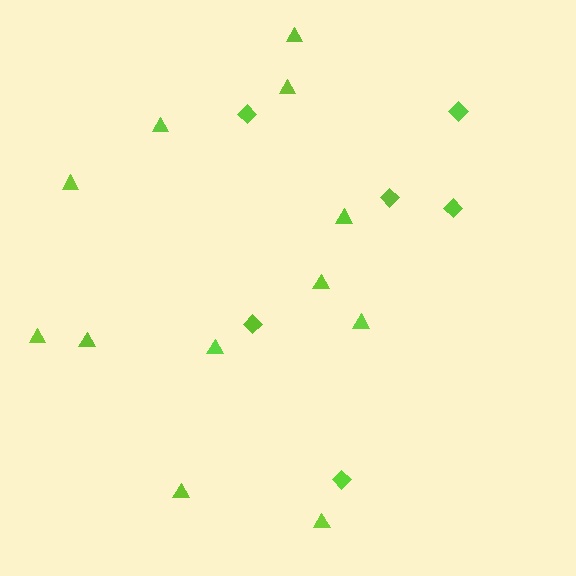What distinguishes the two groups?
There are 2 groups: one group of diamonds (6) and one group of triangles (12).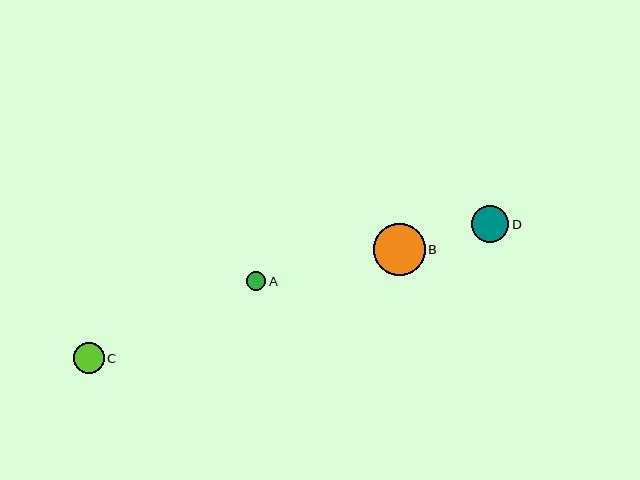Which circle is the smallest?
Circle A is the smallest with a size of approximately 19 pixels.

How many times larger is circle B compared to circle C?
Circle B is approximately 1.7 times the size of circle C.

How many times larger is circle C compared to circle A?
Circle C is approximately 1.7 times the size of circle A.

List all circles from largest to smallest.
From largest to smallest: B, D, C, A.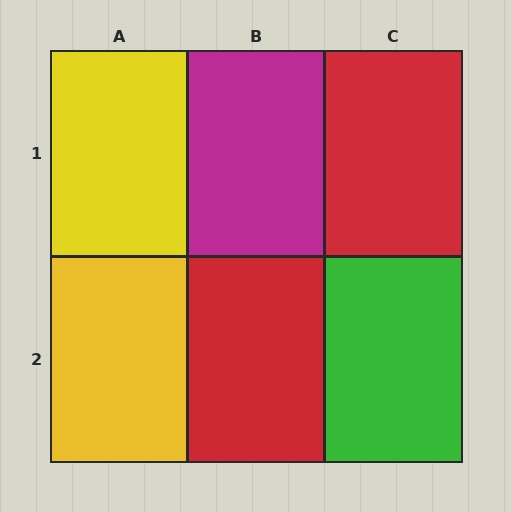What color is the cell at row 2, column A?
Yellow.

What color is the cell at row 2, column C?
Green.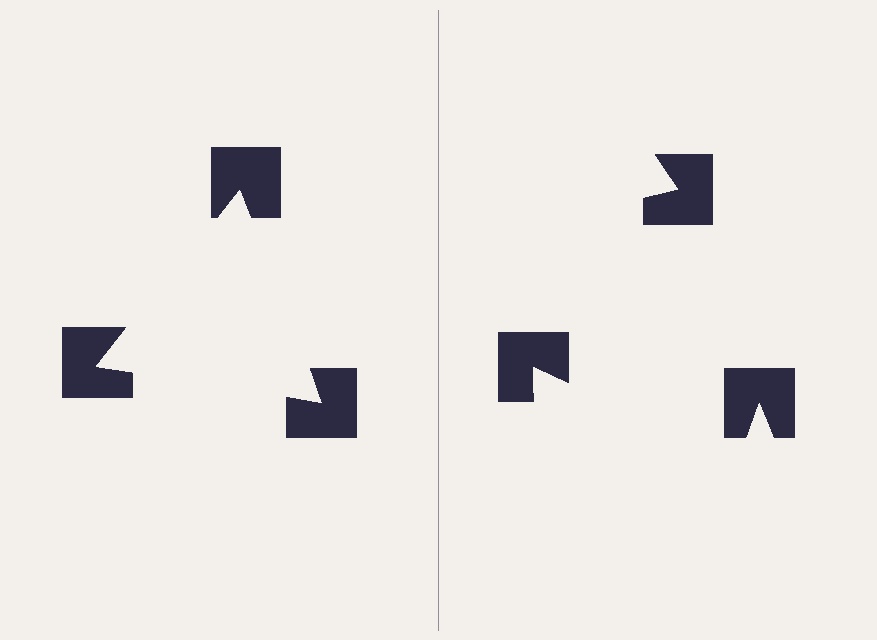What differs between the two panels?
The notched squares are positioned identically on both sides; only the wedge orientations differ. On the left they align to a triangle; on the right they are misaligned.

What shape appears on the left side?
An illusory triangle.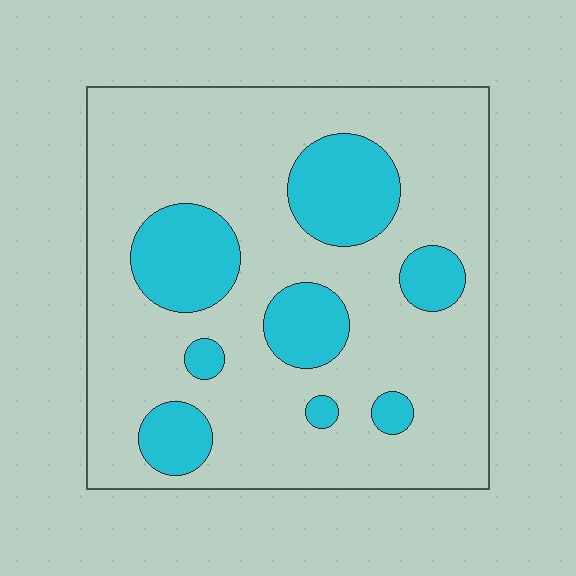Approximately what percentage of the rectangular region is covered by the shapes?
Approximately 25%.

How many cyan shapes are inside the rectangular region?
8.